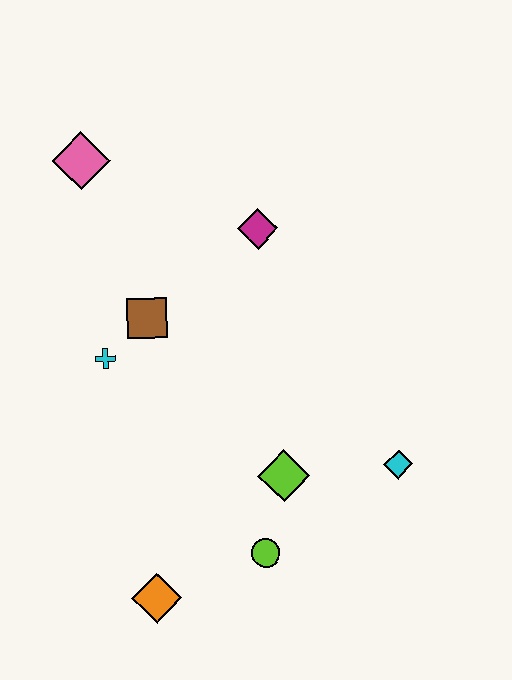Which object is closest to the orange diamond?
The lime circle is closest to the orange diamond.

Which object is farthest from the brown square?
The cyan diamond is farthest from the brown square.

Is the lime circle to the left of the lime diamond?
Yes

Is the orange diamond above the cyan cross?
No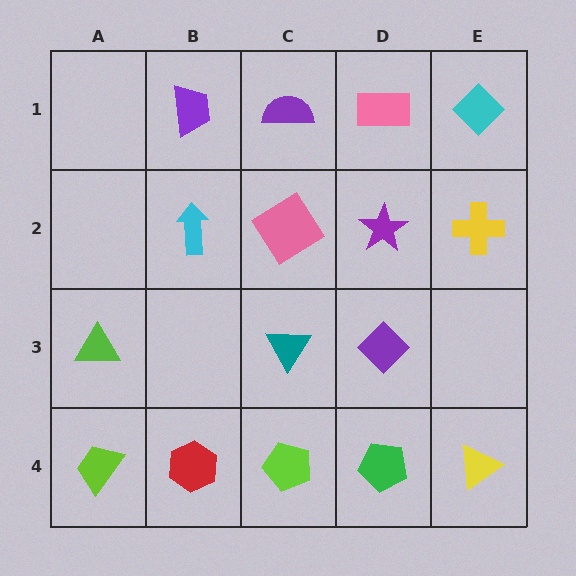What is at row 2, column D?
A purple star.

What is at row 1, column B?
A purple trapezoid.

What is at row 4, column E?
A yellow triangle.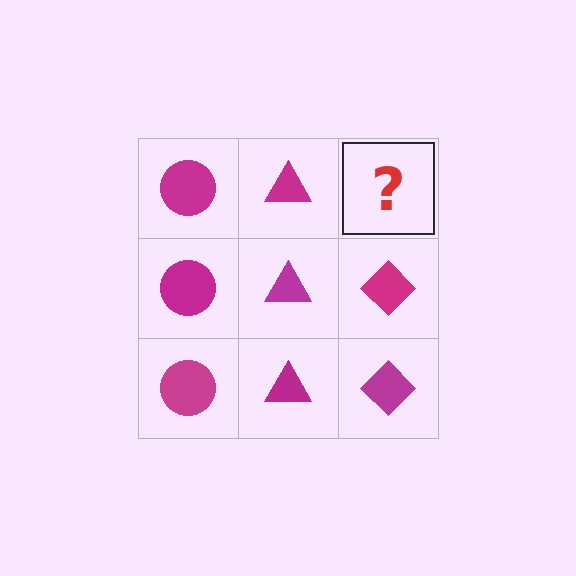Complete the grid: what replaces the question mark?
The question mark should be replaced with a magenta diamond.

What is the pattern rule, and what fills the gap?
The rule is that each column has a consistent shape. The gap should be filled with a magenta diamond.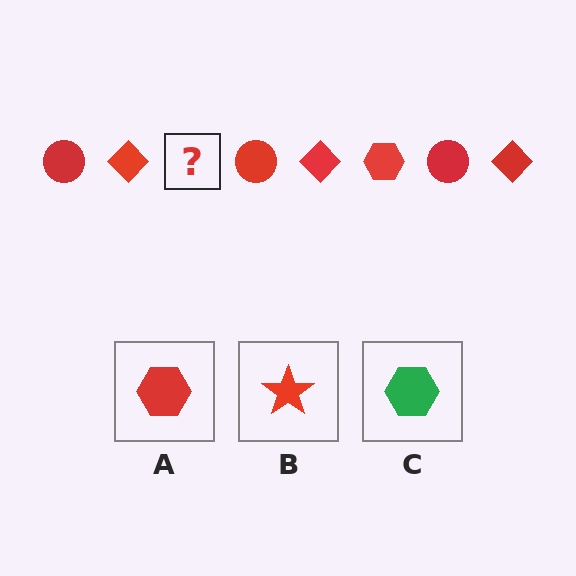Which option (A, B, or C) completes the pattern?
A.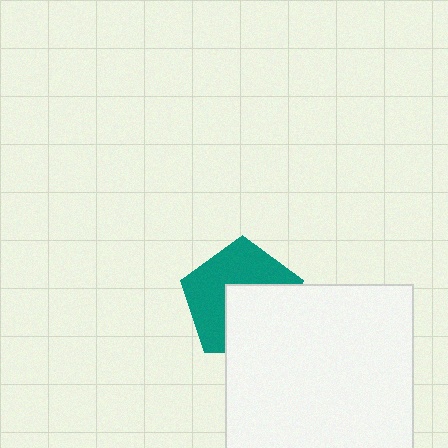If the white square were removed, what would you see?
You would see the complete teal pentagon.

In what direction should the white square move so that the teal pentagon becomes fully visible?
The white square should move toward the lower-right. That is the shortest direction to clear the overlap and leave the teal pentagon fully visible.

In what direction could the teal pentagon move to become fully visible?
The teal pentagon could move toward the upper-left. That would shift it out from behind the white square entirely.